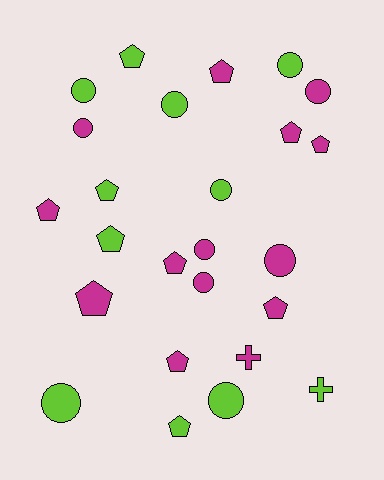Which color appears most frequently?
Magenta, with 14 objects.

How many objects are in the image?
There are 25 objects.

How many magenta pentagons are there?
There are 8 magenta pentagons.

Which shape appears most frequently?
Pentagon, with 12 objects.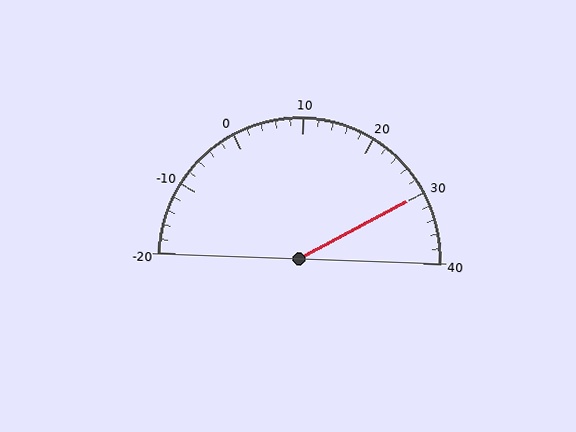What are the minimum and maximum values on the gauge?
The gauge ranges from -20 to 40.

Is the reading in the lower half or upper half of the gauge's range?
The reading is in the upper half of the range (-20 to 40).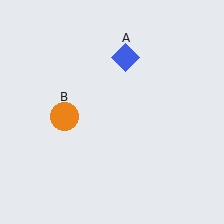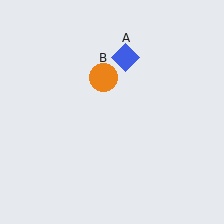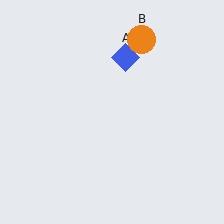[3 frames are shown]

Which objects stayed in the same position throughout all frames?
Blue diamond (object A) remained stationary.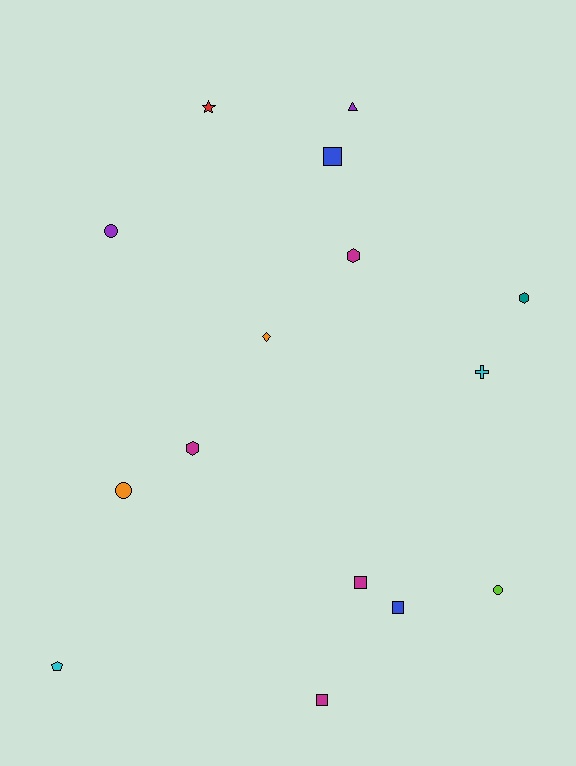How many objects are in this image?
There are 15 objects.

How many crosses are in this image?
There is 1 cross.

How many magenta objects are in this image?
There are 4 magenta objects.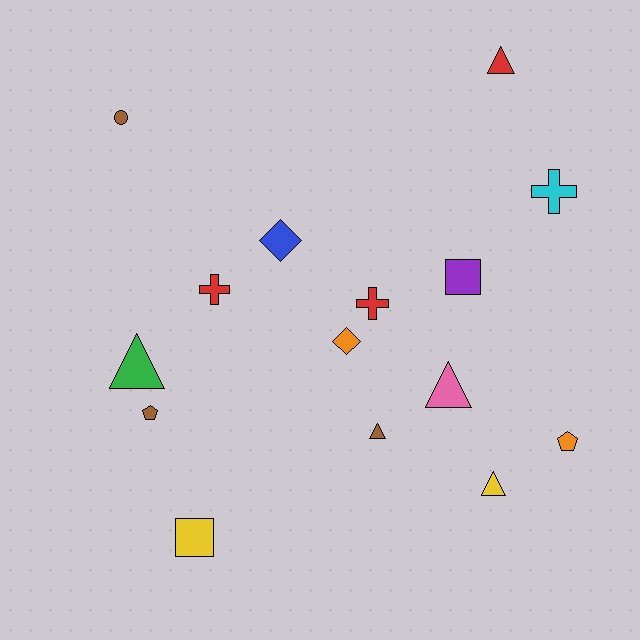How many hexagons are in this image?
There are no hexagons.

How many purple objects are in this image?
There is 1 purple object.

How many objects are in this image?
There are 15 objects.